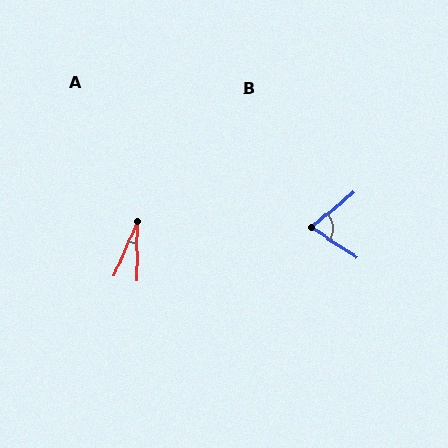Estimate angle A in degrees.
Approximately 22 degrees.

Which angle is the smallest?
A, at approximately 22 degrees.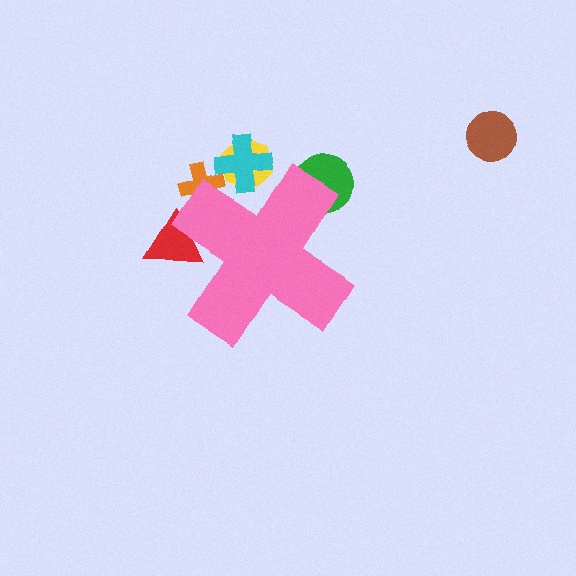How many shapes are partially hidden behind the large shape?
5 shapes are partially hidden.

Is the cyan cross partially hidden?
Yes, the cyan cross is partially hidden behind the pink cross.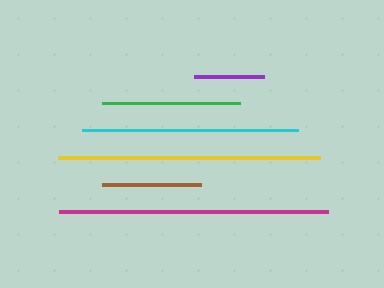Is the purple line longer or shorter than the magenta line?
The magenta line is longer than the purple line.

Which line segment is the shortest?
The purple line is the shortest at approximately 70 pixels.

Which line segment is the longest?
The magenta line is the longest at approximately 269 pixels.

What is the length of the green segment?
The green segment is approximately 138 pixels long.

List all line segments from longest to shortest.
From longest to shortest: magenta, yellow, cyan, green, brown, purple.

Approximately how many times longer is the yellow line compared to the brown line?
The yellow line is approximately 2.6 times the length of the brown line.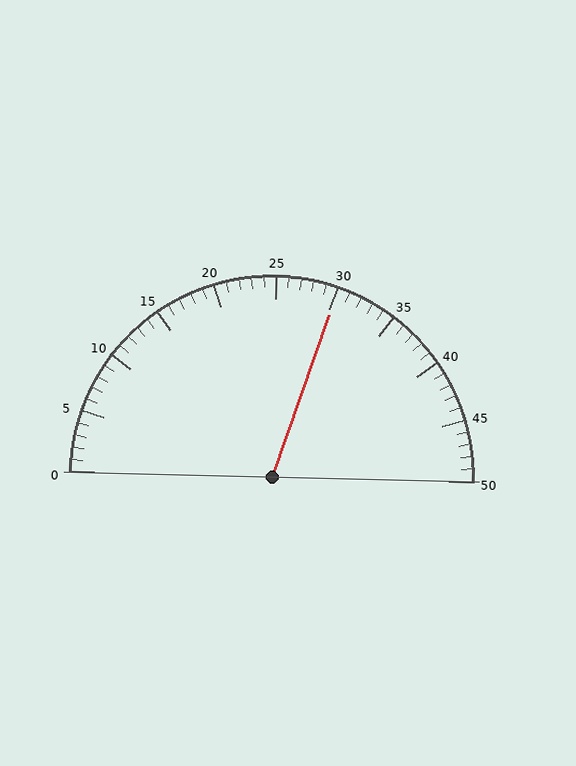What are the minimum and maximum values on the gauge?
The gauge ranges from 0 to 50.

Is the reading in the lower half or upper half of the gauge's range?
The reading is in the upper half of the range (0 to 50).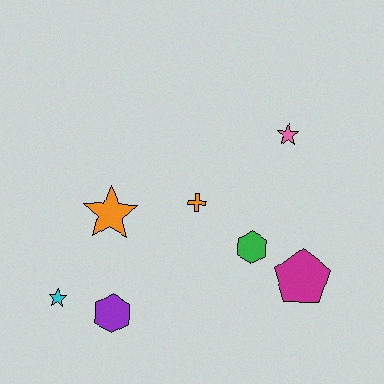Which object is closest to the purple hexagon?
The cyan star is closest to the purple hexagon.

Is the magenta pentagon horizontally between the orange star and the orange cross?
No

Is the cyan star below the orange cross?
Yes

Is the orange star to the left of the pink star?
Yes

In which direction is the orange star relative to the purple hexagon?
The orange star is above the purple hexagon.